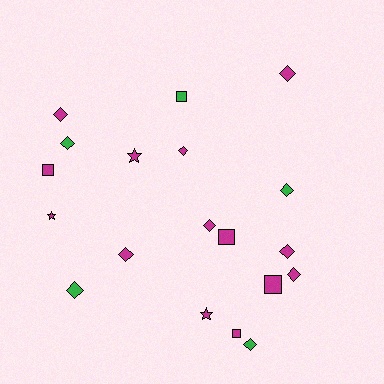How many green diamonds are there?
There are 4 green diamonds.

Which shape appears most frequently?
Diamond, with 11 objects.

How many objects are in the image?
There are 19 objects.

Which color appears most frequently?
Magenta, with 14 objects.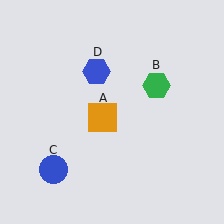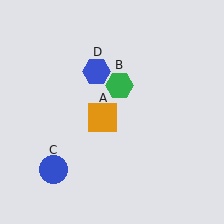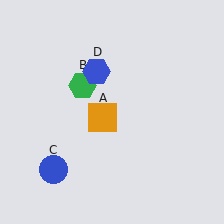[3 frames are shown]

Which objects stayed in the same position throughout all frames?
Orange square (object A) and blue circle (object C) and blue hexagon (object D) remained stationary.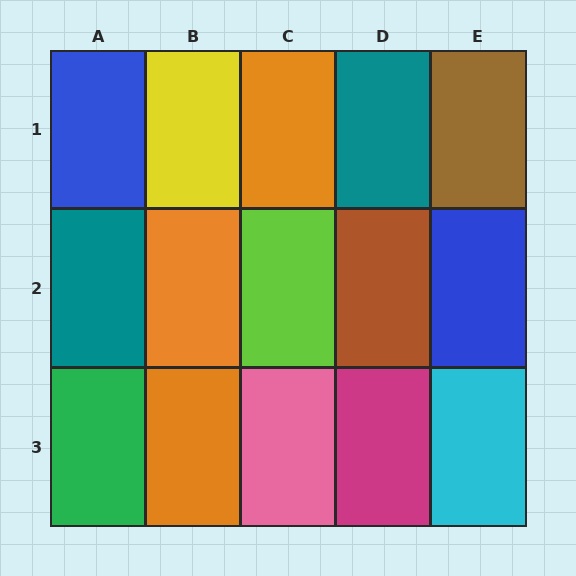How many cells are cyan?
1 cell is cyan.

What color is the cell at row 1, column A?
Blue.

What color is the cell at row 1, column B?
Yellow.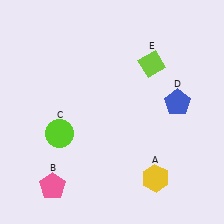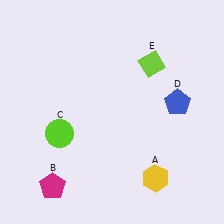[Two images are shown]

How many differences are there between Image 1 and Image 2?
There is 1 difference between the two images.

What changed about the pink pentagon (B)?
In Image 1, B is pink. In Image 2, it changed to magenta.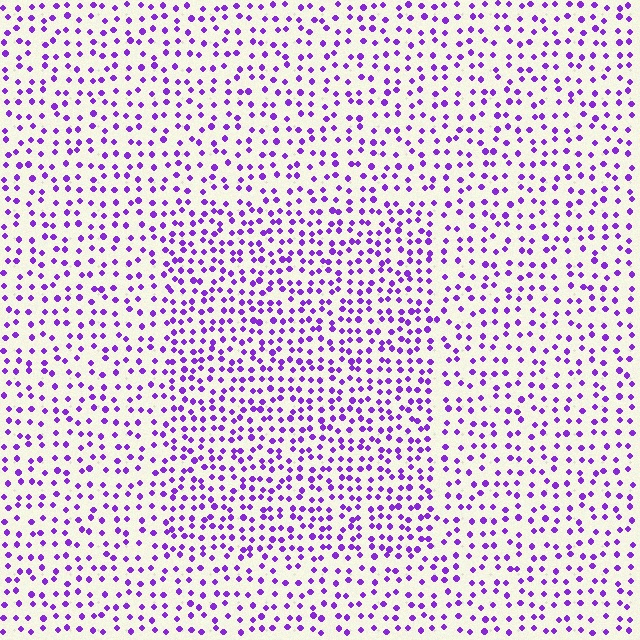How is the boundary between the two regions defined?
The boundary is defined by a change in element density (approximately 1.5x ratio). All elements are the same color, size, and shape.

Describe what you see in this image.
The image contains small purple elements arranged at two different densities. A rectangle-shaped region is visible where the elements are more densely packed than the surrounding area.